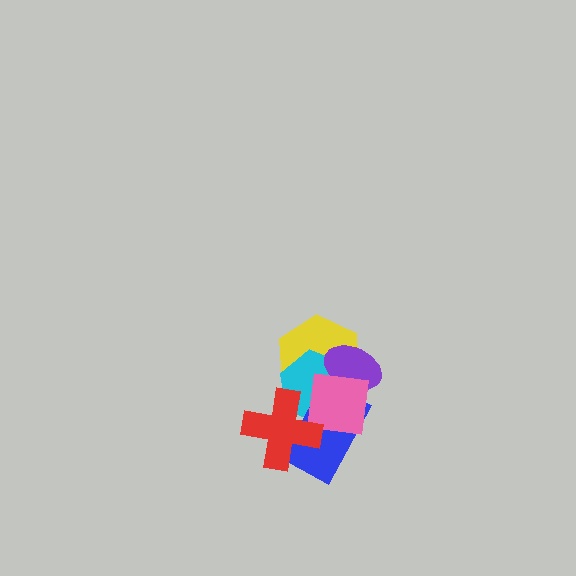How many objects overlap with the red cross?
3 objects overlap with the red cross.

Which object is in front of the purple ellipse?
The pink square is in front of the purple ellipse.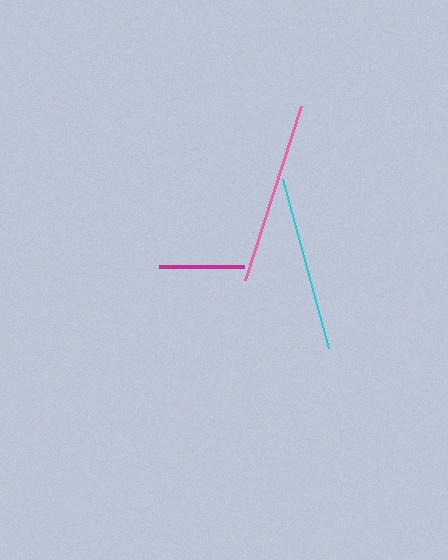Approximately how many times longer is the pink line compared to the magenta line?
The pink line is approximately 2.1 times the length of the magenta line.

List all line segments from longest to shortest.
From longest to shortest: pink, cyan, magenta.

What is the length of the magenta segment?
The magenta segment is approximately 85 pixels long.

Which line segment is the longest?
The pink line is the longest at approximately 183 pixels.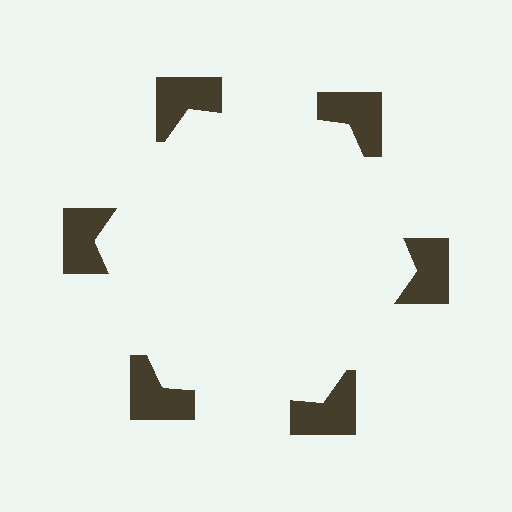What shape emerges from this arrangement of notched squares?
An illusory hexagon — its edges are inferred from the aligned wedge cuts in the notched squares, not physically drawn.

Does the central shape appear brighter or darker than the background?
It typically appears slightly brighter than the background, even though no actual brightness change is drawn.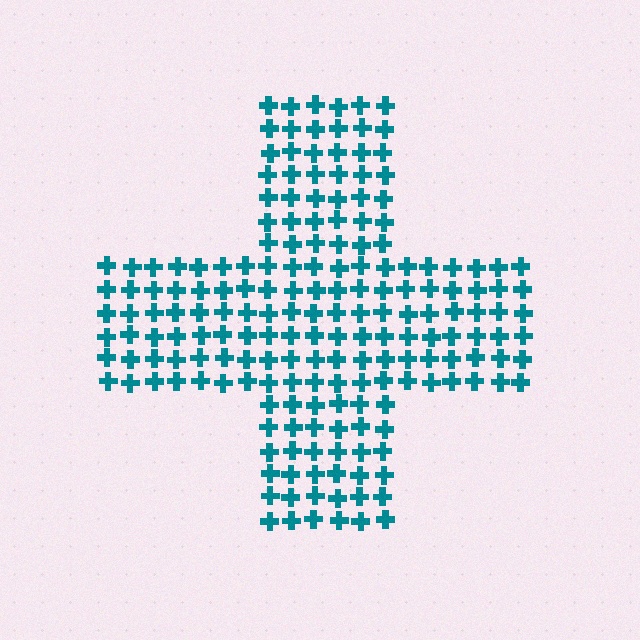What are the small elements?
The small elements are crosses.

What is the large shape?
The large shape is a cross.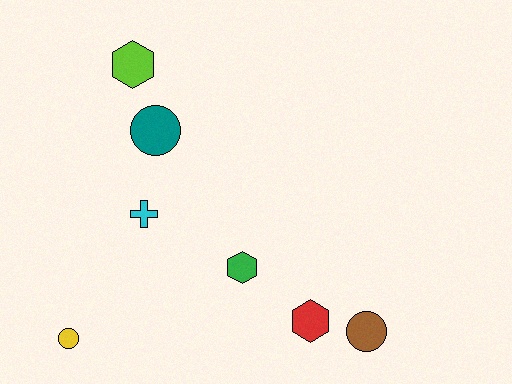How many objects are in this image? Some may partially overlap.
There are 7 objects.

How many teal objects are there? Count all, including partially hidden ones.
There is 1 teal object.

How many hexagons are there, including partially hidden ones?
There are 3 hexagons.